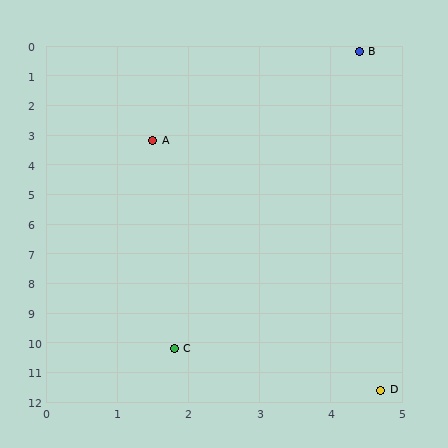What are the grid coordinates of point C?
Point C is at approximately (1.8, 10.2).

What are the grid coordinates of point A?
Point A is at approximately (1.5, 3.2).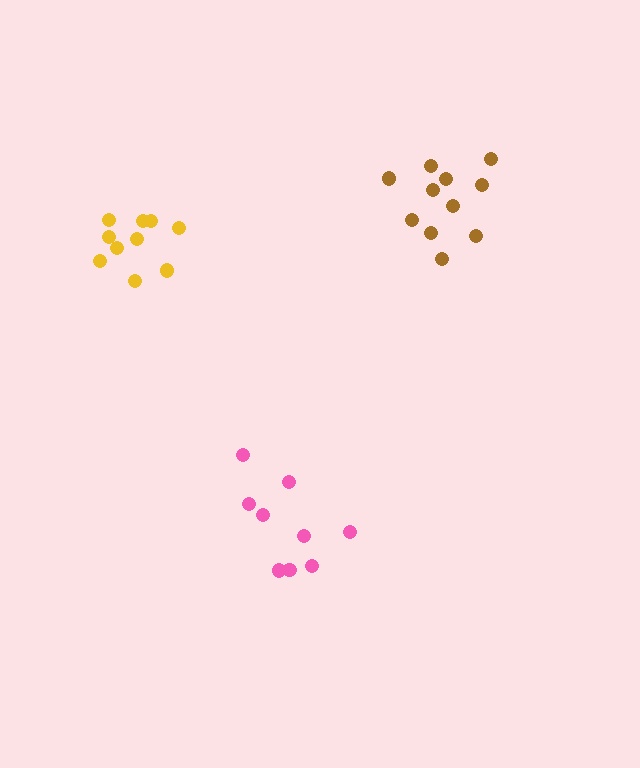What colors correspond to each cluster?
The clusters are colored: brown, pink, yellow.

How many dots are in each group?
Group 1: 11 dots, Group 2: 9 dots, Group 3: 10 dots (30 total).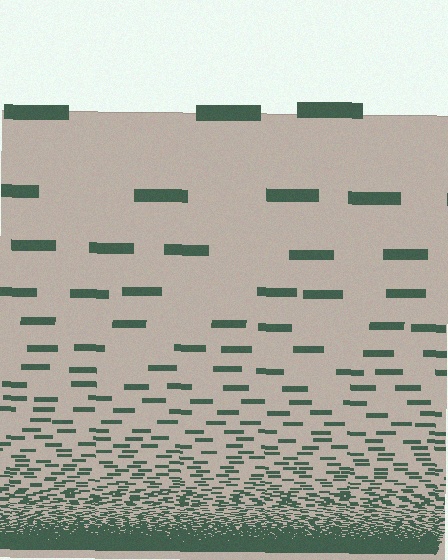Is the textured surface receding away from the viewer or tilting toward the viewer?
The surface appears to tilt toward the viewer. Texture elements get larger and sparser toward the top.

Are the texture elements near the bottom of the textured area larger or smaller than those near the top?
Smaller. The gradient is inverted — elements near the bottom are smaller and denser.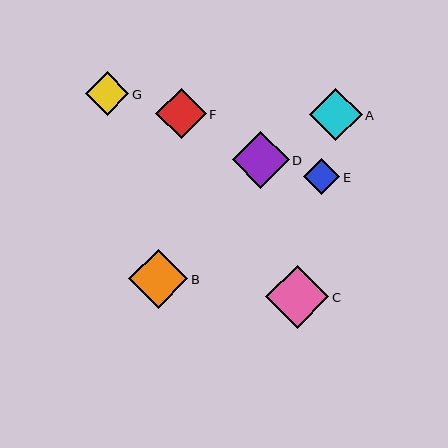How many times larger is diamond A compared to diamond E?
Diamond A is approximately 1.4 times the size of diamond E.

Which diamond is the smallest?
Diamond E is the smallest with a size of approximately 37 pixels.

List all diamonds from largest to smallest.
From largest to smallest: C, B, D, A, F, G, E.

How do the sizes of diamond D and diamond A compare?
Diamond D and diamond A are approximately the same size.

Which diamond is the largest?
Diamond C is the largest with a size of approximately 63 pixels.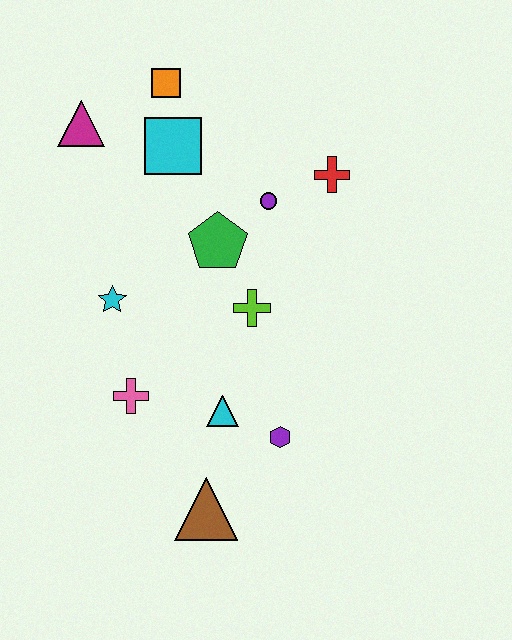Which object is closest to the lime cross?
The green pentagon is closest to the lime cross.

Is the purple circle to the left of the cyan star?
No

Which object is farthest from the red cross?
The brown triangle is farthest from the red cross.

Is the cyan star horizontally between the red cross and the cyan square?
No